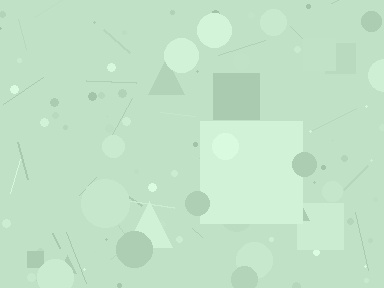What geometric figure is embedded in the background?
A square is embedded in the background.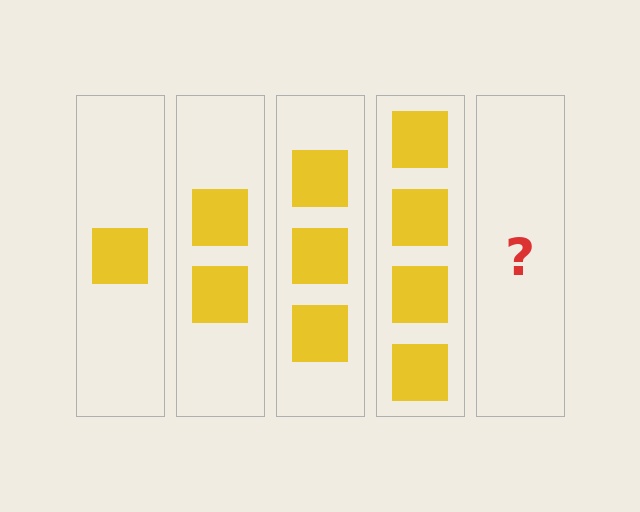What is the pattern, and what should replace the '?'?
The pattern is that each step adds one more square. The '?' should be 5 squares.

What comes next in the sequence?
The next element should be 5 squares.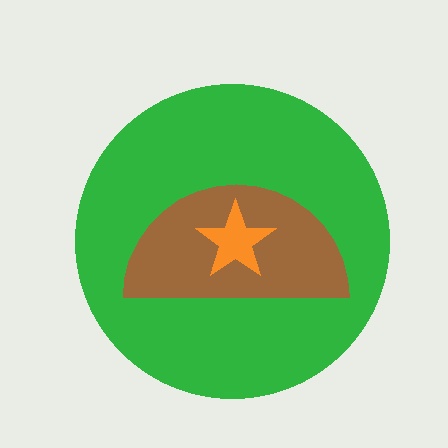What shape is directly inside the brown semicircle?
The orange star.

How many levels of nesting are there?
3.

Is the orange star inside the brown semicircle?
Yes.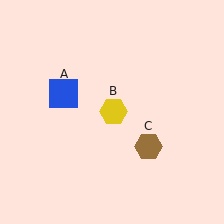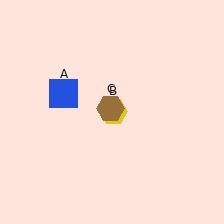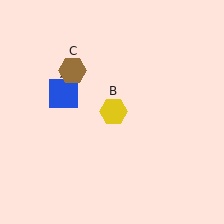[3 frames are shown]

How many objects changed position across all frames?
1 object changed position: brown hexagon (object C).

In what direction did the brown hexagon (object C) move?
The brown hexagon (object C) moved up and to the left.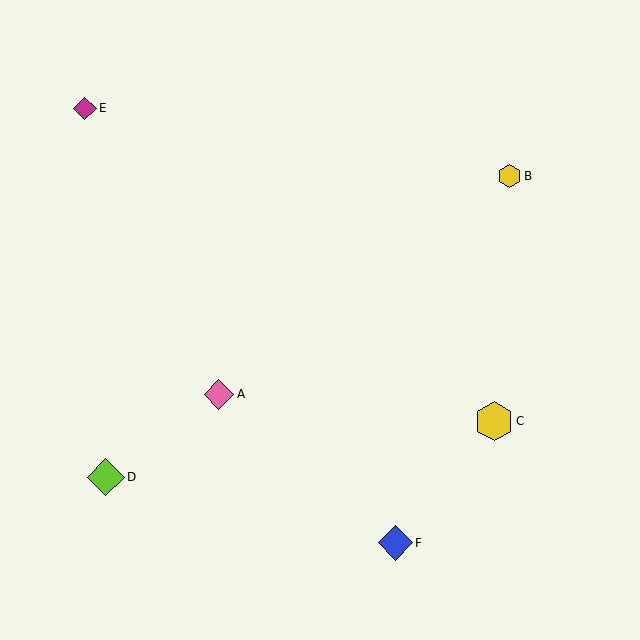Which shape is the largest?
The yellow hexagon (labeled C) is the largest.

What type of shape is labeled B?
Shape B is a yellow hexagon.